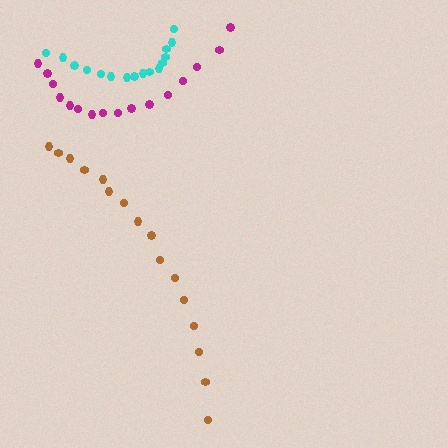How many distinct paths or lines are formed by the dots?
There are 3 distinct paths.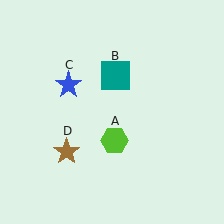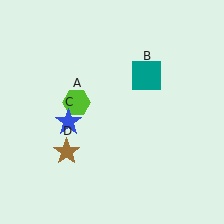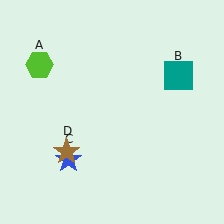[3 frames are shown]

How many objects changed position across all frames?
3 objects changed position: lime hexagon (object A), teal square (object B), blue star (object C).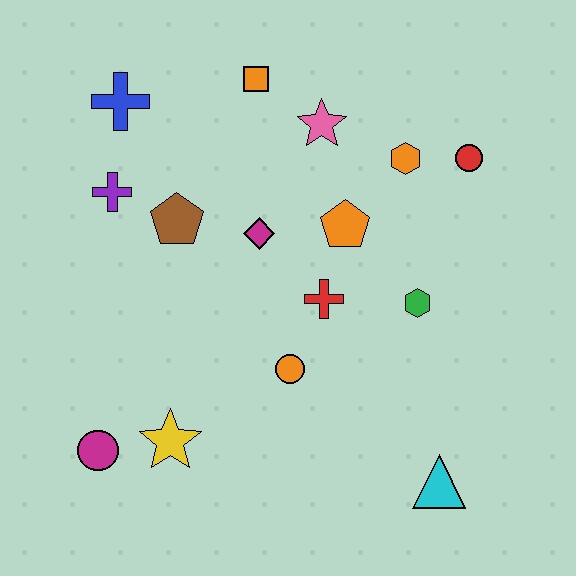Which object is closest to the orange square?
The pink star is closest to the orange square.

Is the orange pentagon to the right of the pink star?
Yes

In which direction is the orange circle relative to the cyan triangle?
The orange circle is to the left of the cyan triangle.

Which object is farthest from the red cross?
The blue cross is farthest from the red cross.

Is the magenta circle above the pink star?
No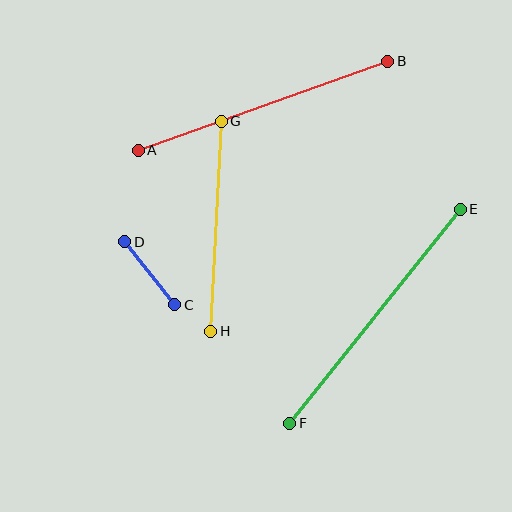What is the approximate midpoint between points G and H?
The midpoint is at approximately (216, 226) pixels.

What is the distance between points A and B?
The distance is approximately 265 pixels.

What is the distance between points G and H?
The distance is approximately 210 pixels.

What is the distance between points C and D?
The distance is approximately 81 pixels.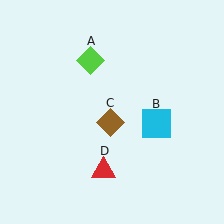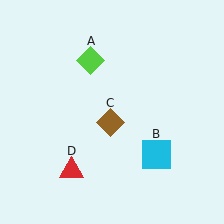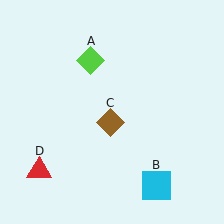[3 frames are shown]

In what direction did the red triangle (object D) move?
The red triangle (object D) moved left.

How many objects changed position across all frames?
2 objects changed position: cyan square (object B), red triangle (object D).